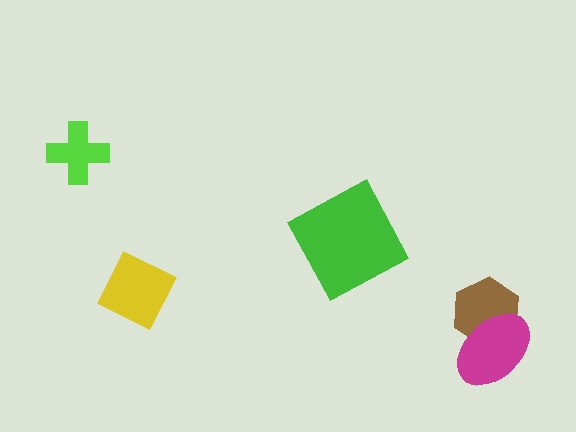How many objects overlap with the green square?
0 objects overlap with the green square.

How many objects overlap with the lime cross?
0 objects overlap with the lime cross.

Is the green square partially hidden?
No, no other shape covers it.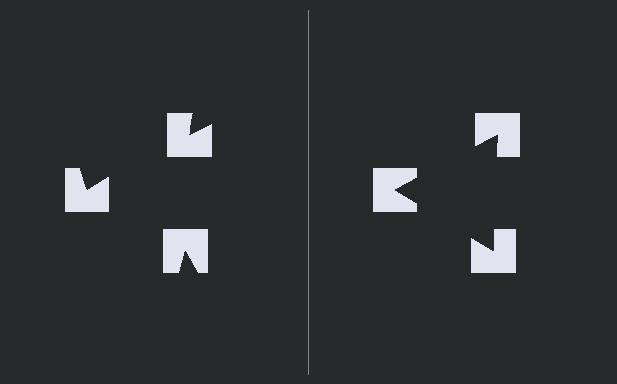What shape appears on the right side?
An illusory triangle.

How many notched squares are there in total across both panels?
6 — 3 on each side.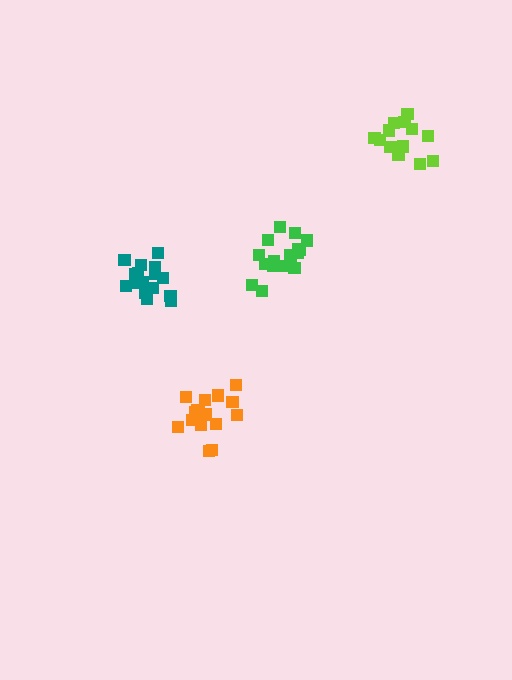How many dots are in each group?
Group 1: 16 dots, Group 2: 14 dots, Group 3: 17 dots, Group 4: 17 dots (64 total).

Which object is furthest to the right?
The lime cluster is rightmost.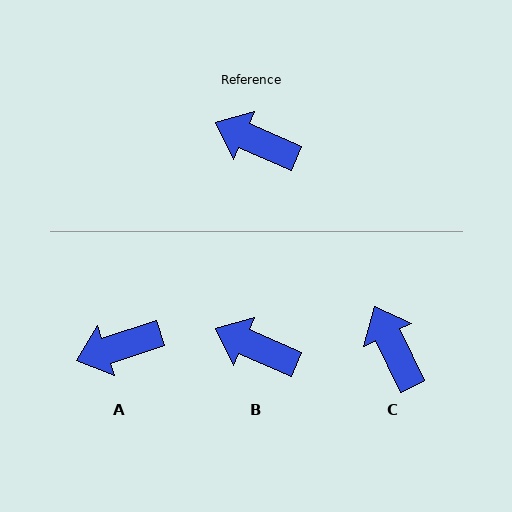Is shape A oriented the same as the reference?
No, it is off by about 41 degrees.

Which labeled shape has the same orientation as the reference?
B.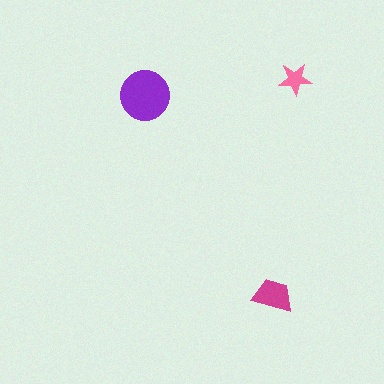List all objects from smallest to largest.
The pink star, the magenta trapezoid, the purple circle.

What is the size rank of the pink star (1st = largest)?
3rd.